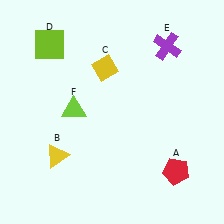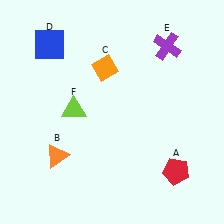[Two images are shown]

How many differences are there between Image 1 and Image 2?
There are 3 differences between the two images.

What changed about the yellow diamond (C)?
In Image 1, C is yellow. In Image 2, it changed to orange.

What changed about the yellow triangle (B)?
In Image 1, B is yellow. In Image 2, it changed to orange.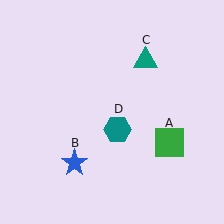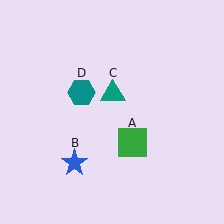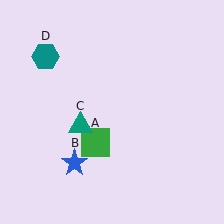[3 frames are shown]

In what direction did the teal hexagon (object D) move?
The teal hexagon (object D) moved up and to the left.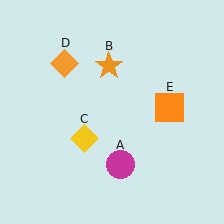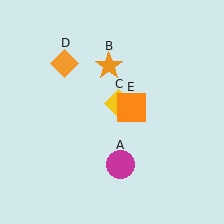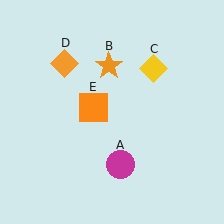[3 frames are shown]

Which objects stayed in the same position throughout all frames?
Magenta circle (object A) and orange star (object B) and orange diamond (object D) remained stationary.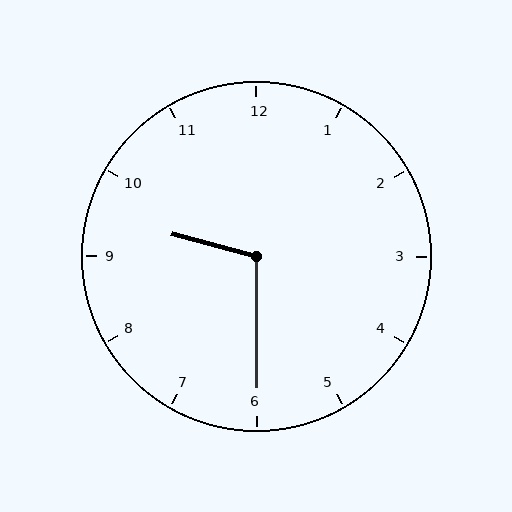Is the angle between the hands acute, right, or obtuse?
It is obtuse.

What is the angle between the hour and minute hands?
Approximately 105 degrees.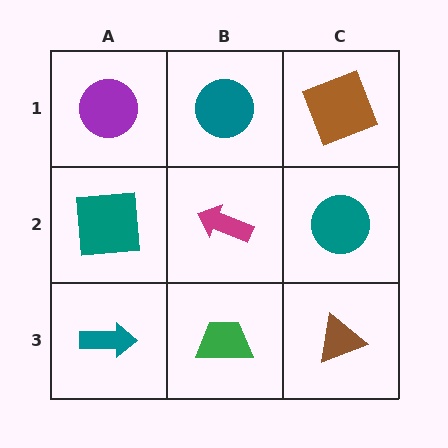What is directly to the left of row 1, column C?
A teal circle.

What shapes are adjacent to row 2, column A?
A purple circle (row 1, column A), a teal arrow (row 3, column A), a magenta arrow (row 2, column B).